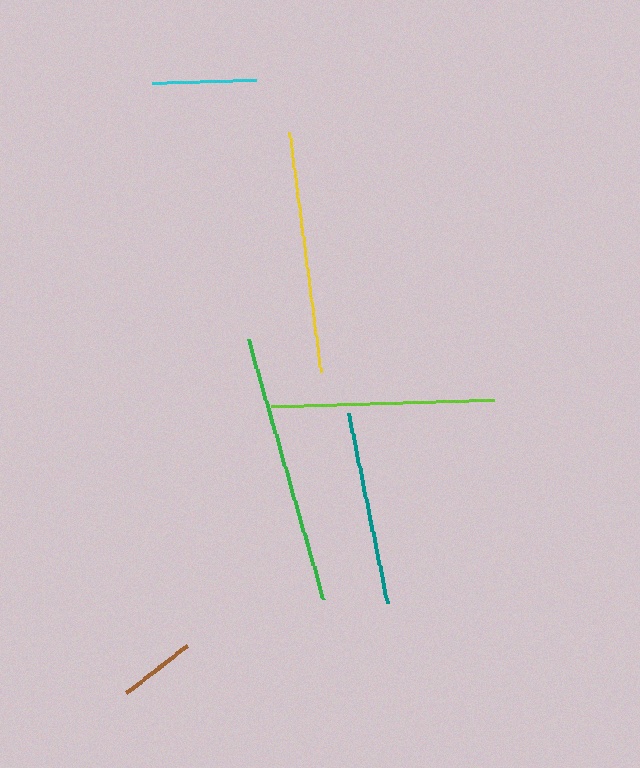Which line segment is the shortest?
The brown line is the shortest at approximately 77 pixels.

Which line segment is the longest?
The green line is the longest at approximately 270 pixels.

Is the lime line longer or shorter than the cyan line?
The lime line is longer than the cyan line.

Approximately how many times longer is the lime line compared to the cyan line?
The lime line is approximately 2.1 times the length of the cyan line.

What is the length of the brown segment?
The brown segment is approximately 77 pixels long.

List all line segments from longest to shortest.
From longest to shortest: green, yellow, lime, teal, cyan, brown.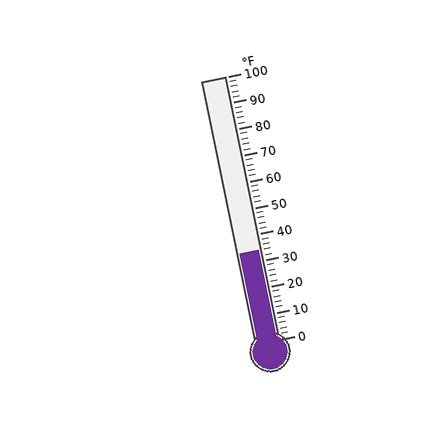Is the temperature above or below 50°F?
The temperature is below 50°F.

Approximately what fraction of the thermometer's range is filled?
The thermometer is filled to approximately 35% of its range.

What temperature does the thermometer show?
The thermometer shows approximately 34°F.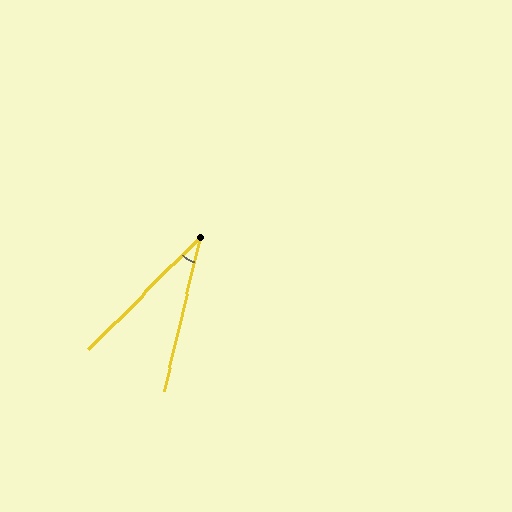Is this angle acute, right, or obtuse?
It is acute.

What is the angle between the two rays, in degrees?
Approximately 31 degrees.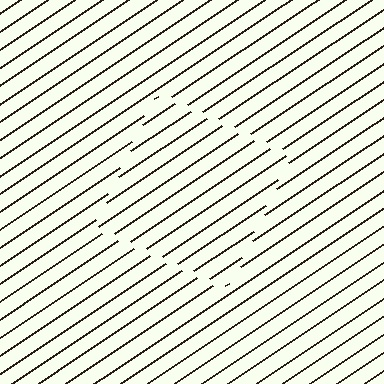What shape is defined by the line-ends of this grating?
An illusory square. The interior of the shape contains the same grating, shifted by half a period — the contour is defined by the phase discontinuity where line-ends from the inner and outer gratings abut.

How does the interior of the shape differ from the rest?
The interior of the shape contains the same grating, shifted by half a period — the contour is defined by the phase discontinuity where line-ends from the inner and outer gratings abut.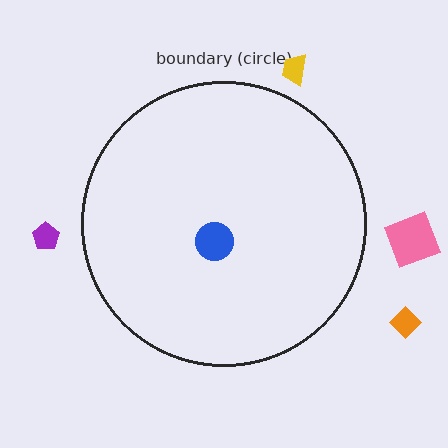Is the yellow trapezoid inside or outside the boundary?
Outside.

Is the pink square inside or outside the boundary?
Outside.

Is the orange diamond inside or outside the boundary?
Outside.